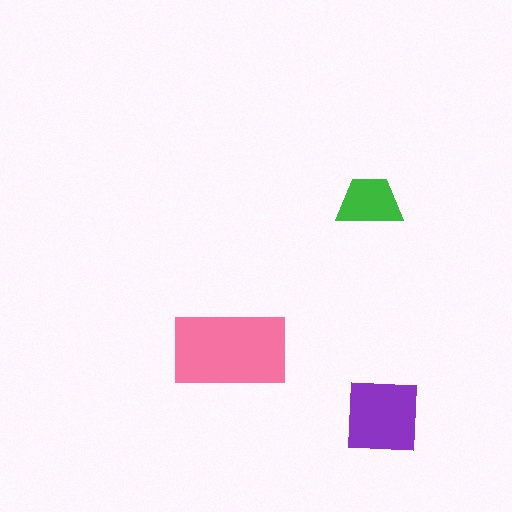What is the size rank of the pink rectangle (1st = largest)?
1st.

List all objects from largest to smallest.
The pink rectangle, the purple square, the green trapezoid.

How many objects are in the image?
There are 3 objects in the image.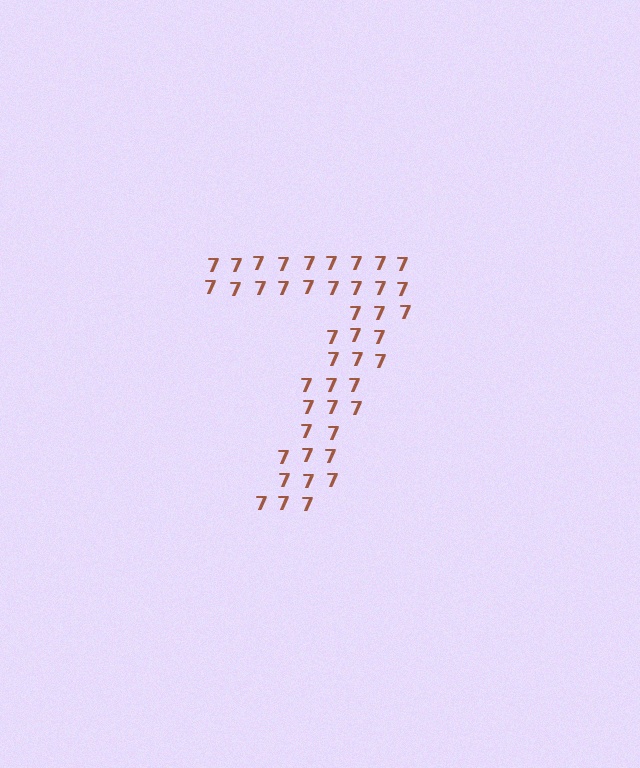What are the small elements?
The small elements are digit 7's.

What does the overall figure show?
The overall figure shows the digit 7.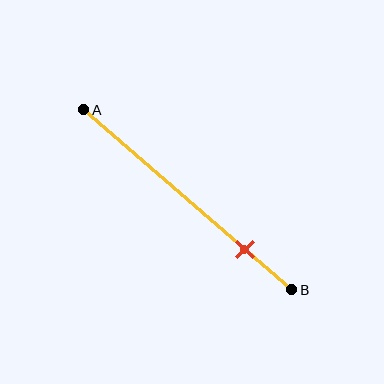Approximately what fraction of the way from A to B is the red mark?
The red mark is approximately 80% of the way from A to B.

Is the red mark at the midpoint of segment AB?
No, the mark is at about 80% from A, not at the 50% midpoint.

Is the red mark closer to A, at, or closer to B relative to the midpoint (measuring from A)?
The red mark is closer to point B than the midpoint of segment AB.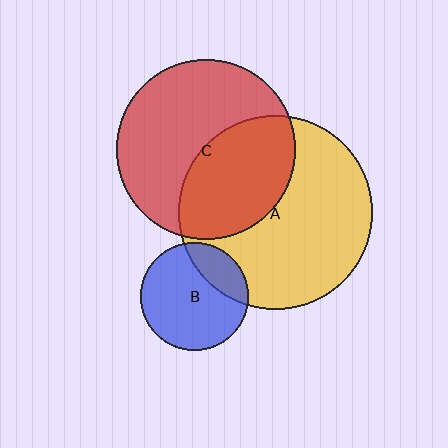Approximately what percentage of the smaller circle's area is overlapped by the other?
Approximately 25%.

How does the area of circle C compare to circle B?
Approximately 2.8 times.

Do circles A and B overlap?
Yes.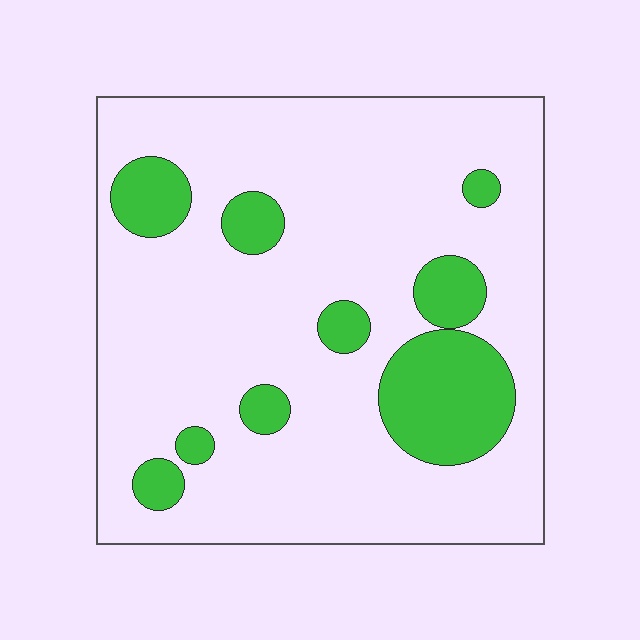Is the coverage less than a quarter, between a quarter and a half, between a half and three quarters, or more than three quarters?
Less than a quarter.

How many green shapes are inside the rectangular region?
9.